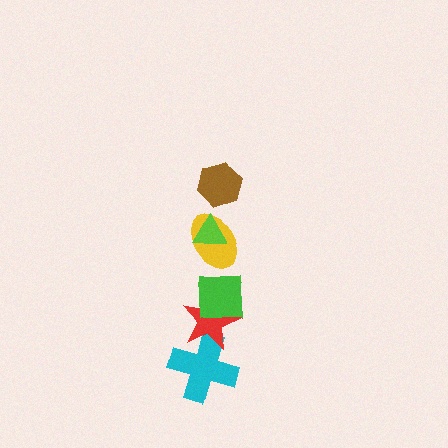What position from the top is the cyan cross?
The cyan cross is 6th from the top.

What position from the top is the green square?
The green square is 4th from the top.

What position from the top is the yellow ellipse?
The yellow ellipse is 3rd from the top.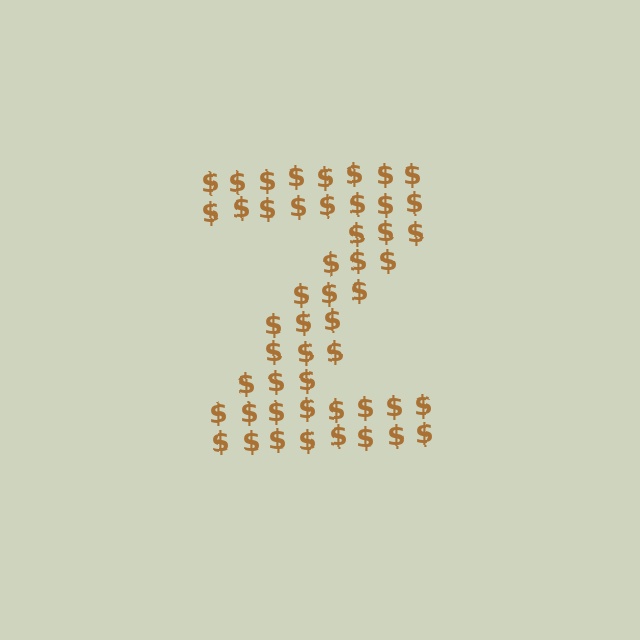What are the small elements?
The small elements are dollar signs.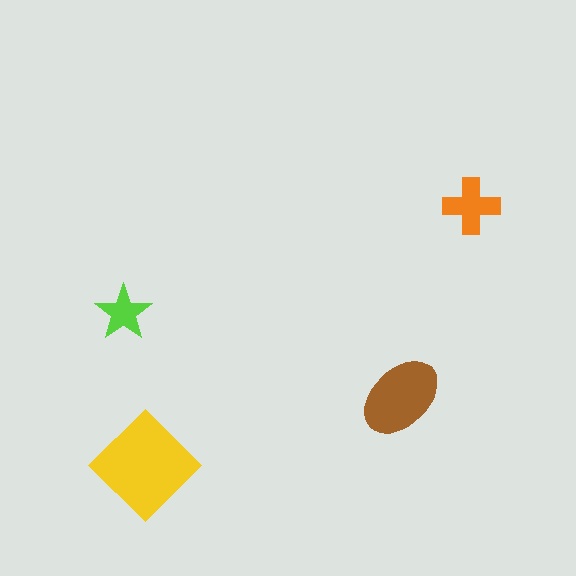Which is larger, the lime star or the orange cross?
The orange cross.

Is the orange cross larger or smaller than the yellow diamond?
Smaller.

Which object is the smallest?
The lime star.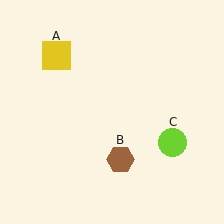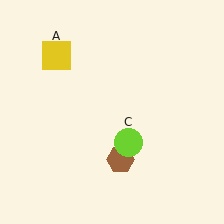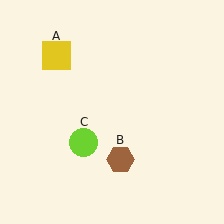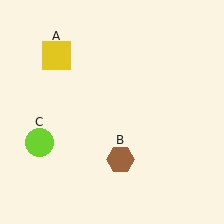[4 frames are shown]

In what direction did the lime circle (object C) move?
The lime circle (object C) moved left.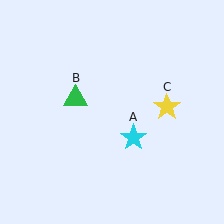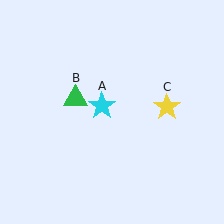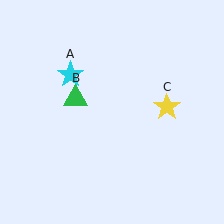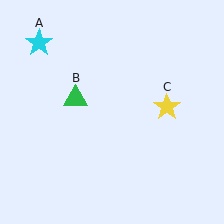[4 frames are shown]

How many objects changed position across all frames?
1 object changed position: cyan star (object A).